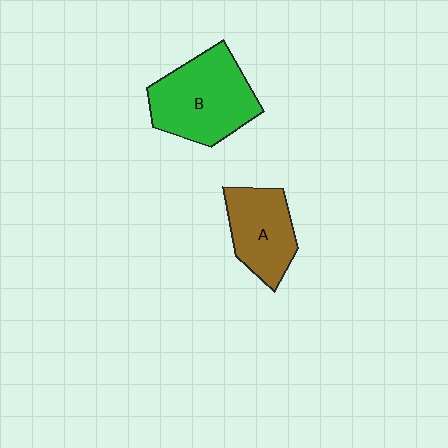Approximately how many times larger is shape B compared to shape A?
Approximately 1.4 times.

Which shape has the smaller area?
Shape A (brown).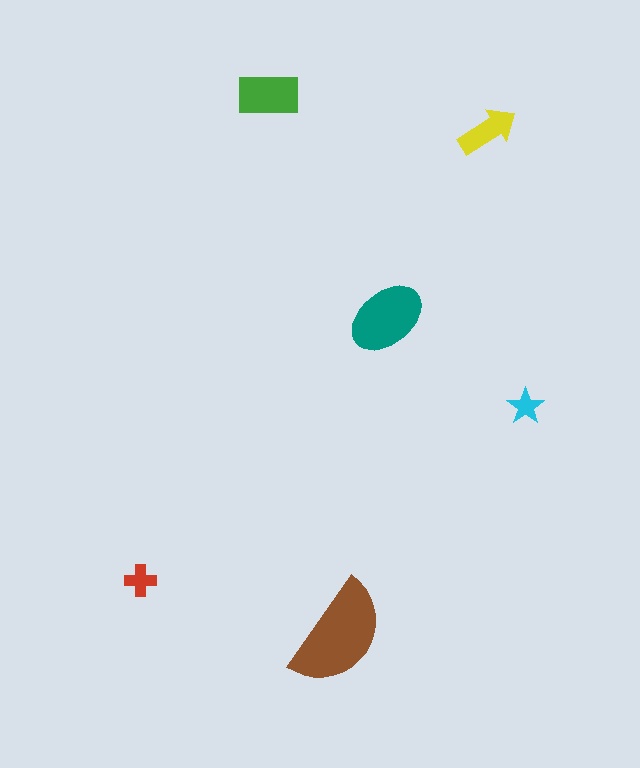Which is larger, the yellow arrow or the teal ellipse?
The teal ellipse.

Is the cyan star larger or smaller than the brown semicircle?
Smaller.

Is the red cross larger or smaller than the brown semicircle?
Smaller.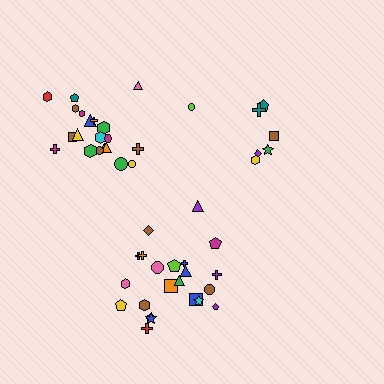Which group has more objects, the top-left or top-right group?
The top-left group.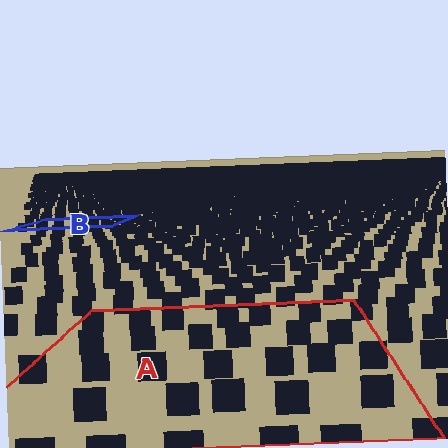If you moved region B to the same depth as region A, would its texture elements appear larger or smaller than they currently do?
They would appear larger. At a closer depth, the same texture elements are projected at a bigger on-screen size.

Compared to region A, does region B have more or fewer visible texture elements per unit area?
Region B has more texture elements per unit area — they are packed more densely because it is farther away.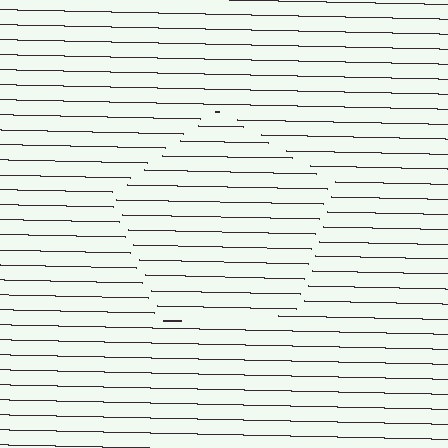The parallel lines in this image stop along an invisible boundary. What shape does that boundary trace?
An illusory pentagon. The interior of the shape contains the same grating, shifted by half a period — the contour is defined by the phase discontinuity where line-ends from the inner and outer gratings abut.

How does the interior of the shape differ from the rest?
The interior of the shape contains the same grating, shifted by half a period — the contour is defined by the phase discontinuity where line-ends from the inner and outer gratings abut.